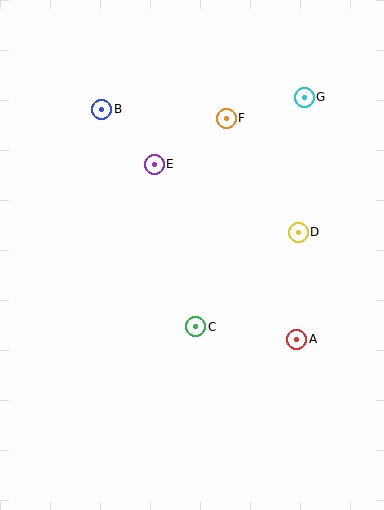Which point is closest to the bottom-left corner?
Point C is closest to the bottom-left corner.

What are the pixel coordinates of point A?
Point A is at (297, 339).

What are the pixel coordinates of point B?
Point B is at (102, 109).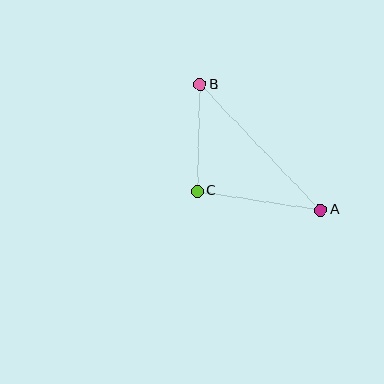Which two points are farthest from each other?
Points A and B are farthest from each other.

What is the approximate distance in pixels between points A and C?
The distance between A and C is approximately 125 pixels.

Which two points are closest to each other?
Points B and C are closest to each other.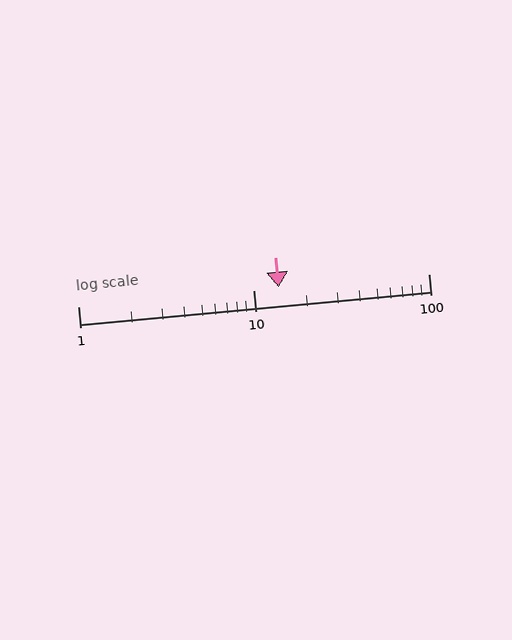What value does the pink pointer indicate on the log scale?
The pointer indicates approximately 14.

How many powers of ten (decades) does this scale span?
The scale spans 2 decades, from 1 to 100.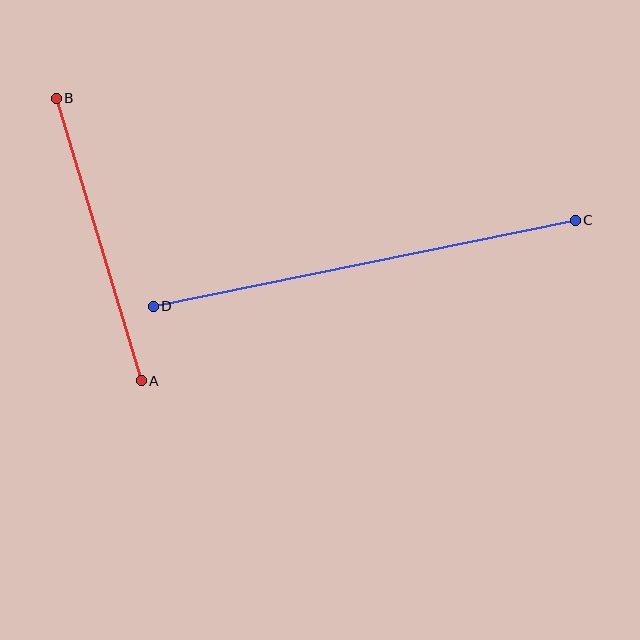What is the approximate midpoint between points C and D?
The midpoint is at approximately (364, 263) pixels.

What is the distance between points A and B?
The distance is approximately 295 pixels.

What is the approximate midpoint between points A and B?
The midpoint is at approximately (99, 239) pixels.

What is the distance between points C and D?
The distance is approximately 431 pixels.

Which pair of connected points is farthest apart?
Points C and D are farthest apart.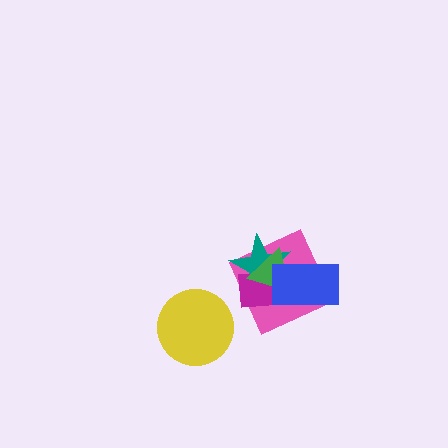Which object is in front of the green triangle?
The blue rectangle is in front of the green triangle.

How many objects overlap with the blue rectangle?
4 objects overlap with the blue rectangle.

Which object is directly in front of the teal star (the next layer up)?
The magenta rectangle is directly in front of the teal star.